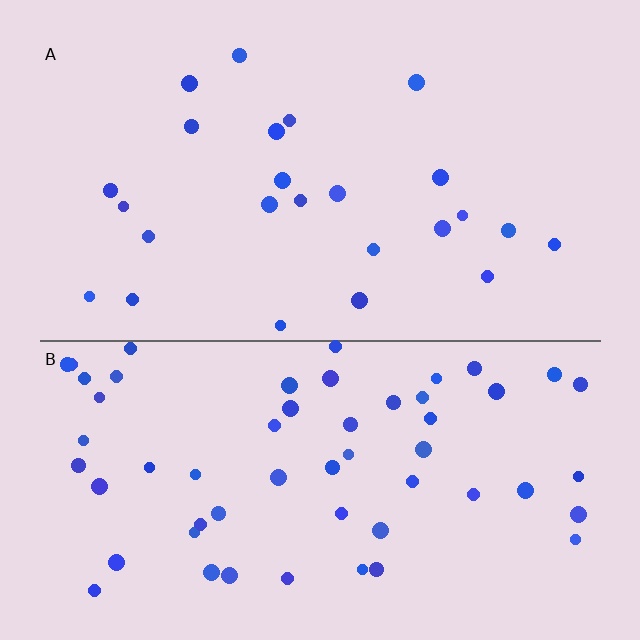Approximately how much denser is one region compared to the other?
Approximately 2.3× — region B over region A.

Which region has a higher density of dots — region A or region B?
B (the bottom).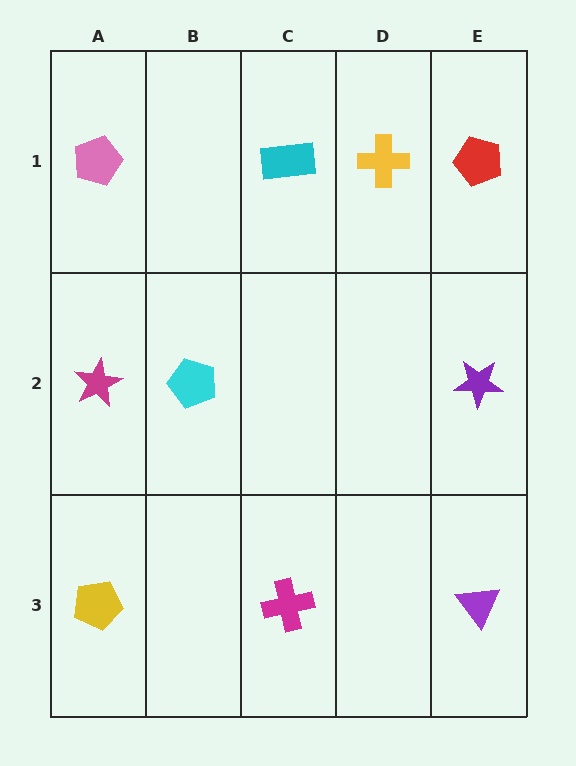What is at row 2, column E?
A purple star.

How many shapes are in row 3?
3 shapes.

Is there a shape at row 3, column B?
No, that cell is empty.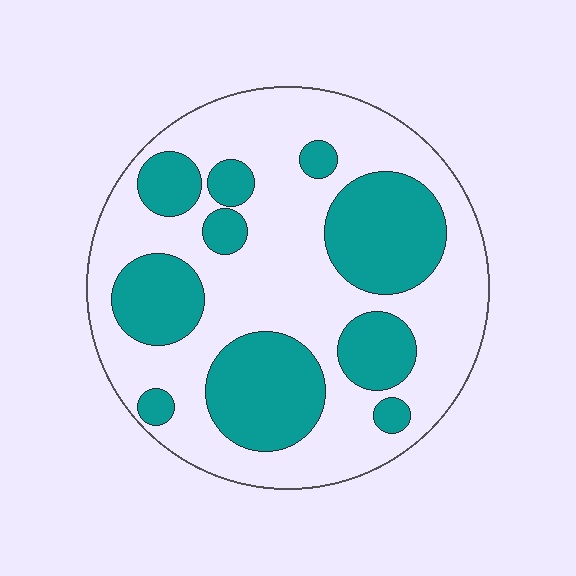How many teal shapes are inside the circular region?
10.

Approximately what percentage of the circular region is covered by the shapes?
Approximately 35%.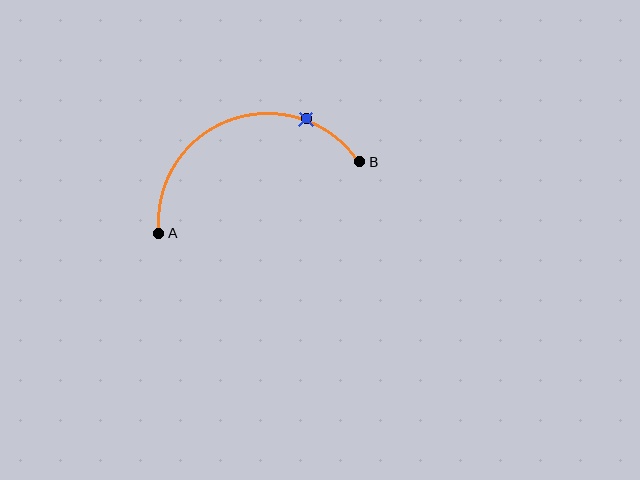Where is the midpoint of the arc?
The arc midpoint is the point on the curve farthest from the straight line joining A and B. It sits above that line.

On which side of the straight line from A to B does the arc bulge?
The arc bulges above the straight line connecting A and B.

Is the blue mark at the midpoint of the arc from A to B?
No. The blue mark lies on the arc but is closer to endpoint B. The arc midpoint would be at the point on the curve equidistant along the arc from both A and B.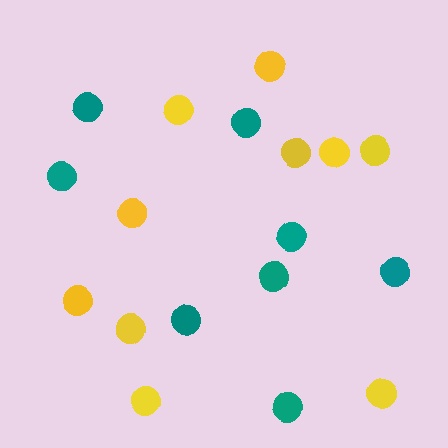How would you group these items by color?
There are 2 groups: one group of teal circles (8) and one group of yellow circles (10).